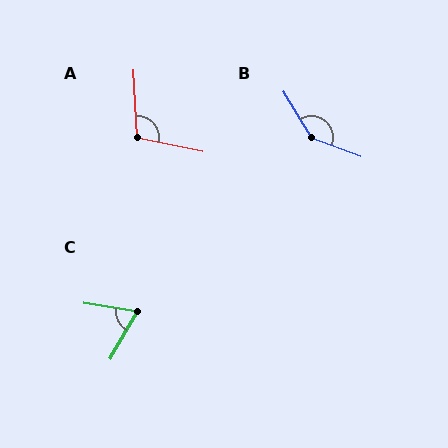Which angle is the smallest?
C, at approximately 69 degrees.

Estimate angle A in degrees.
Approximately 104 degrees.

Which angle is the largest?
B, at approximately 142 degrees.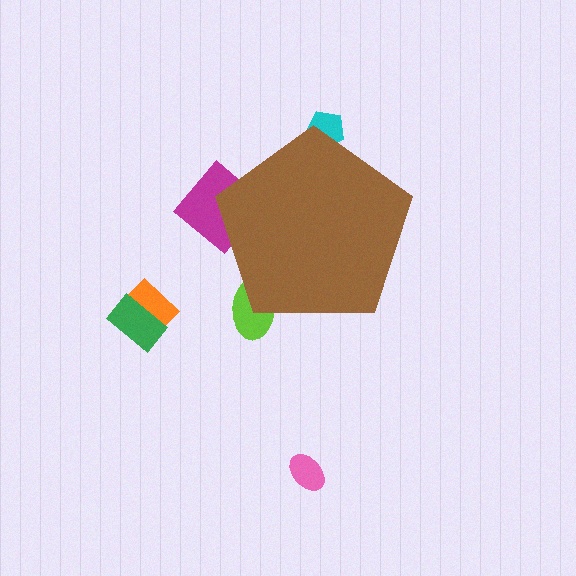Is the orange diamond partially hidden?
No, the orange diamond is fully visible.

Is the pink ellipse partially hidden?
No, the pink ellipse is fully visible.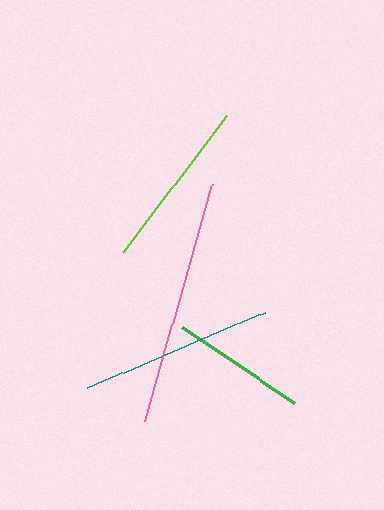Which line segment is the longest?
The pink line is the longest at approximately 247 pixels.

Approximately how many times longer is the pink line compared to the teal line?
The pink line is approximately 1.3 times the length of the teal line.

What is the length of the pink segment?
The pink segment is approximately 247 pixels long.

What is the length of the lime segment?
The lime segment is approximately 171 pixels long.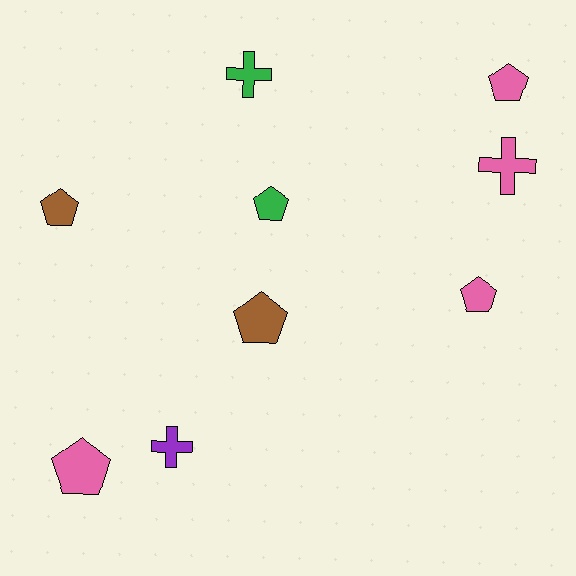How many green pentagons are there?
There is 1 green pentagon.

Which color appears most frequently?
Pink, with 4 objects.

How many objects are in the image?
There are 9 objects.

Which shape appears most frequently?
Pentagon, with 6 objects.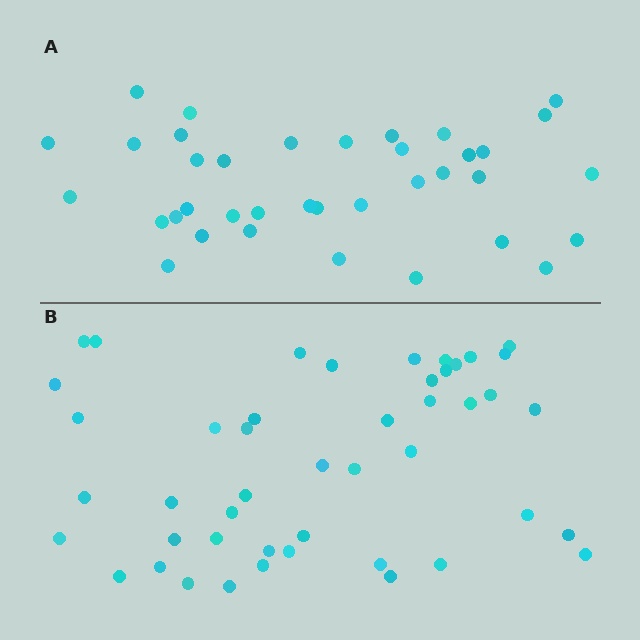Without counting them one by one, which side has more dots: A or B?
Region B (the bottom region) has more dots.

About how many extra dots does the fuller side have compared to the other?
Region B has roughly 8 or so more dots than region A.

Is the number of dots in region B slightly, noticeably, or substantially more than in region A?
Region B has only slightly more — the two regions are fairly close. The ratio is roughly 1.2 to 1.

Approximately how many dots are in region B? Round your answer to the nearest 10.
About 50 dots. (The exact count is 46, which rounds to 50.)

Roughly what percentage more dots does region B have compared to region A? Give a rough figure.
About 25% more.